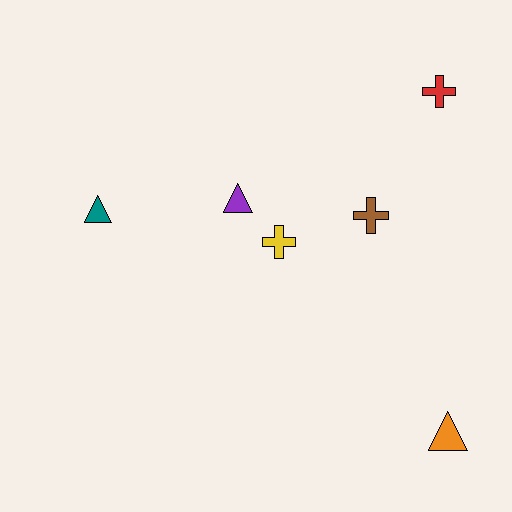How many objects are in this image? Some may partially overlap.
There are 6 objects.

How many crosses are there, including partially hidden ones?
There are 3 crosses.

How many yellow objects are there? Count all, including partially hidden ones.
There is 1 yellow object.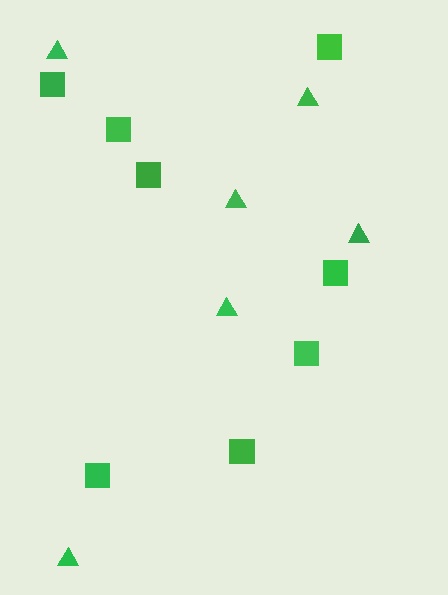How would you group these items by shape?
There are 2 groups: one group of squares (8) and one group of triangles (6).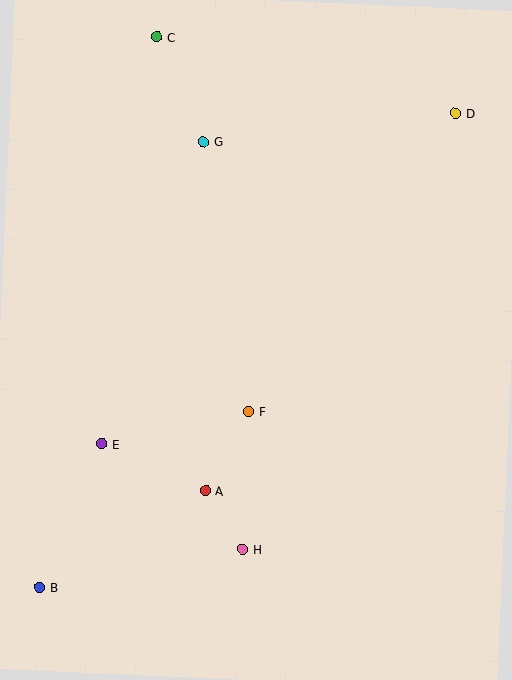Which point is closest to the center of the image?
Point F at (249, 412) is closest to the center.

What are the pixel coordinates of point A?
Point A is at (206, 491).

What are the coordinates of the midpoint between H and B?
The midpoint between H and B is at (141, 568).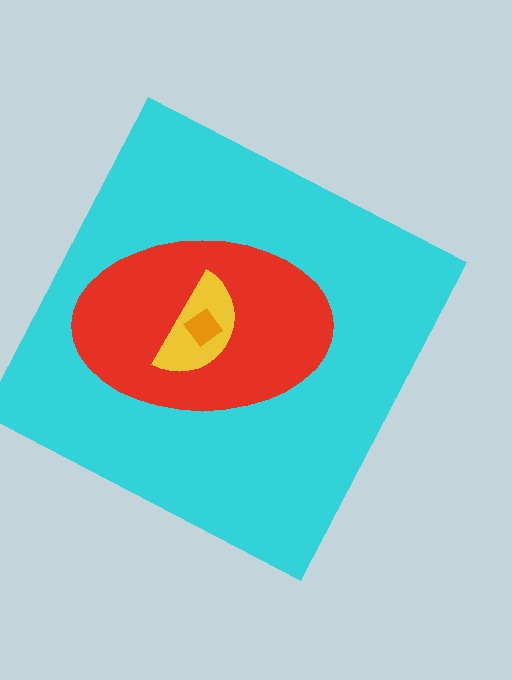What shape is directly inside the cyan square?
The red ellipse.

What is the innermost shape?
The orange diamond.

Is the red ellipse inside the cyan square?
Yes.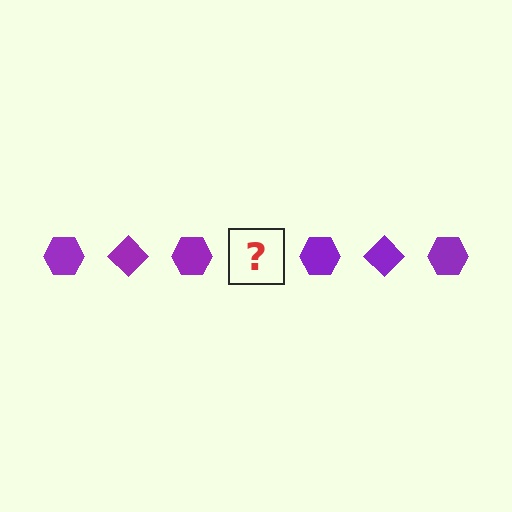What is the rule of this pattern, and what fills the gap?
The rule is that the pattern cycles through hexagon, diamond shapes in purple. The gap should be filled with a purple diamond.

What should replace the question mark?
The question mark should be replaced with a purple diamond.